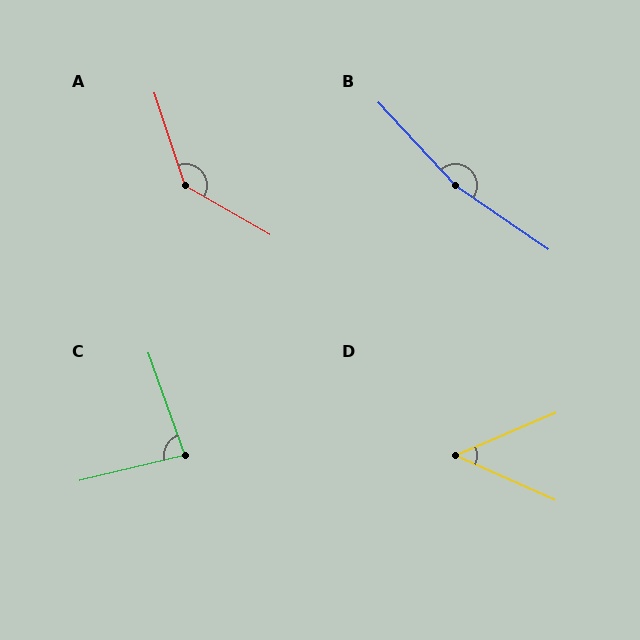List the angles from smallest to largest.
D (47°), C (84°), A (138°), B (167°).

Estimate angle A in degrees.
Approximately 138 degrees.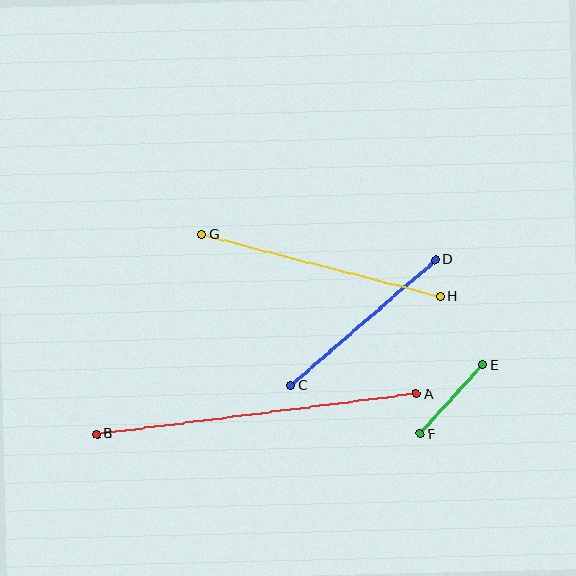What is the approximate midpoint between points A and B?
The midpoint is at approximately (257, 414) pixels.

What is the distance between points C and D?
The distance is approximately 191 pixels.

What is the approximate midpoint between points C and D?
The midpoint is at approximately (363, 322) pixels.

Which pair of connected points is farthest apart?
Points A and B are farthest apart.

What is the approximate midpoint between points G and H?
The midpoint is at approximately (321, 266) pixels.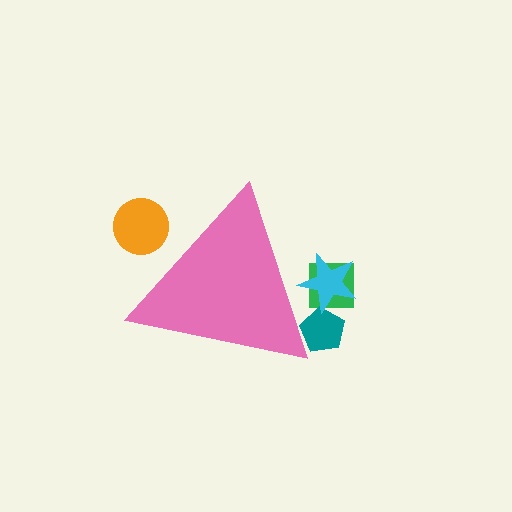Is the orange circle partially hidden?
Yes, the orange circle is partially hidden behind the pink triangle.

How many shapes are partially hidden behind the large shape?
4 shapes are partially hidden.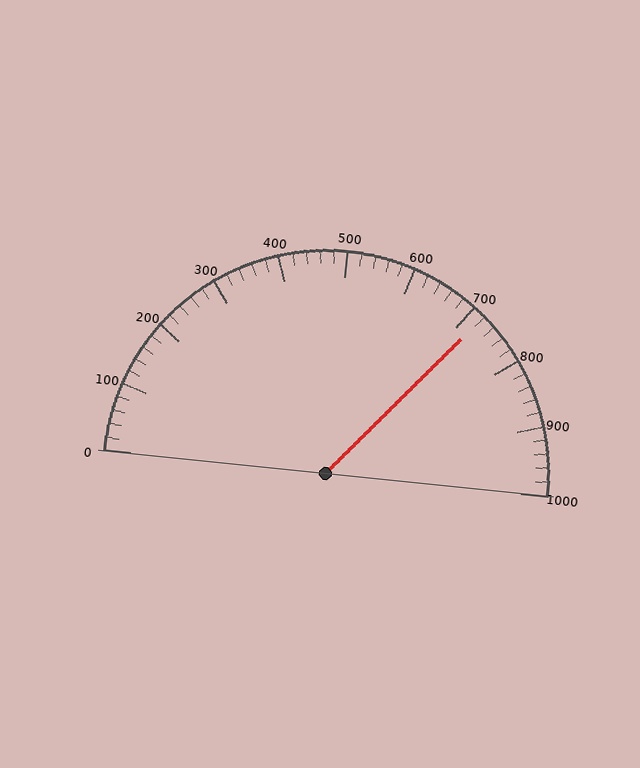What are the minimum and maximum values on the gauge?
The gauge ranges from 0 to 1000.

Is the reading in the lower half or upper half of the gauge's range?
The reading is in the upper half of the range (0 to 1000).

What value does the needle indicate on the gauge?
The needle indicates approximately 720.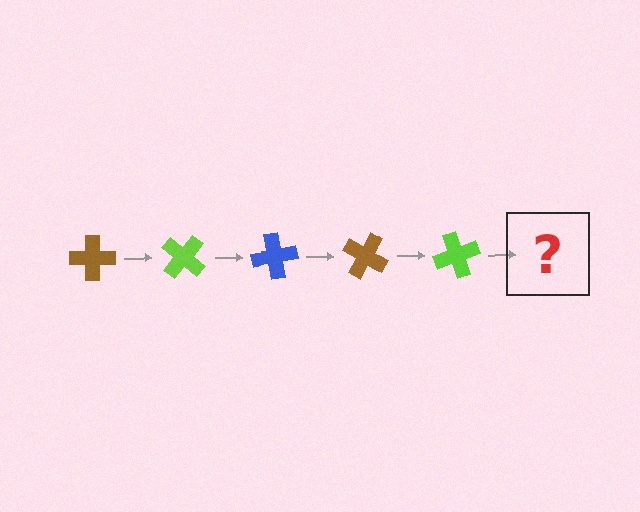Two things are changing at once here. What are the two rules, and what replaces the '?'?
The two rules are that it rotates 40 degrees each step and the color cycles through brown, lime, and blue. The '?' should be a blue cross, rotated 200 degrees from the start.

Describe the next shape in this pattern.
It should be a blue cross, rotated 200 degrees from the start.